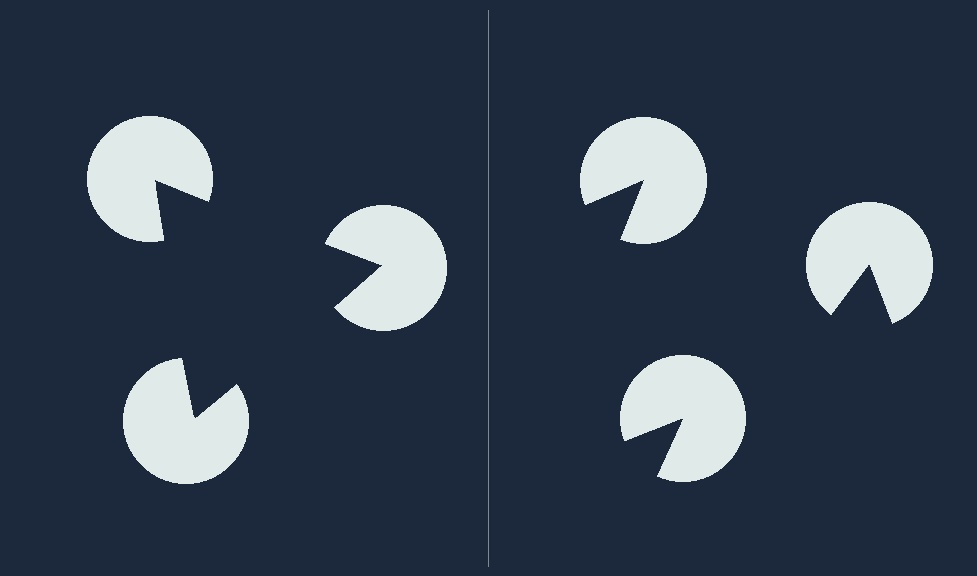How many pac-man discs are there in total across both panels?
6 — 3 on each side.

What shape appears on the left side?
An illusory triangle.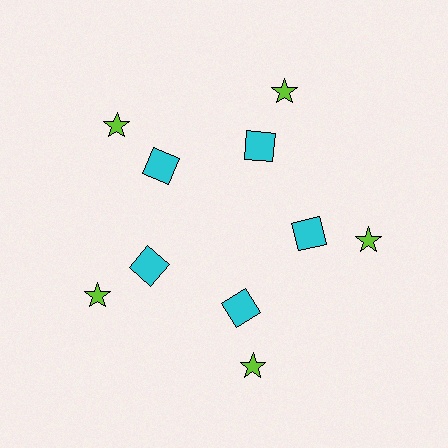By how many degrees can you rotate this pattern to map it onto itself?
The pattern maps onto itself every 72 degrees of rotation.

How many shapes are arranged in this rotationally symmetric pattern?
There are 10 shapes, arranged in 5 groups of 2.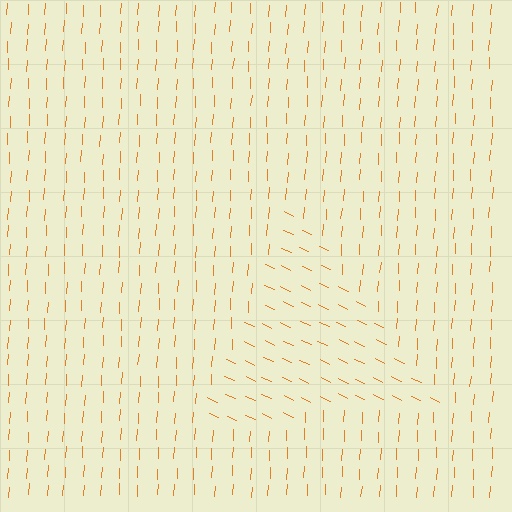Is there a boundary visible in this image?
Yes, there is a texture boundary formed by a change in line orientation.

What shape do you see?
I see a triangle.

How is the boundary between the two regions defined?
The boundary is defined purely by a change in line orientation (approximately 68 degrees difference). All lines are the same color and thickness.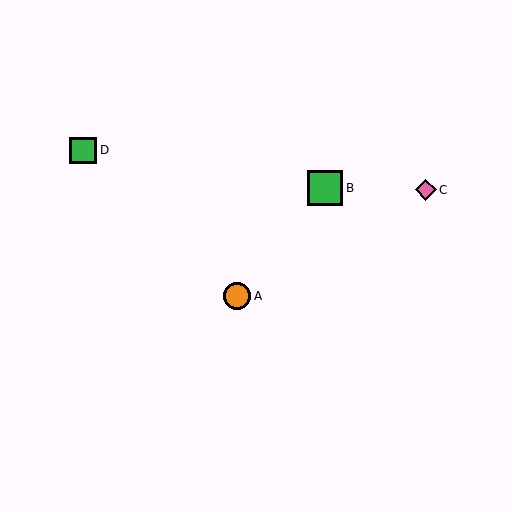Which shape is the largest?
The green square (labeled B) is the largest.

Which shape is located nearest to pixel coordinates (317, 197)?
The green square (labeled B) at (325, 188) is nearest to that location.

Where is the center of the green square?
The center of the green square is at (325, 188).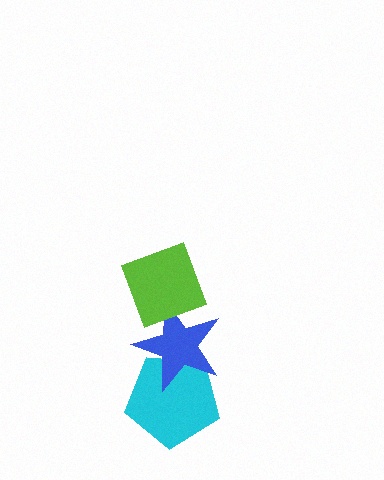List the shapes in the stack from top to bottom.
From top to bottom: the lime diamond, the blue star, the cyan pentagon.